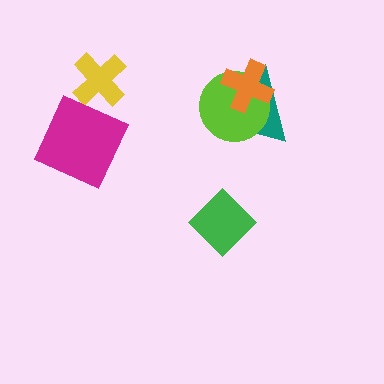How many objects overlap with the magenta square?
0 objects overlap with the magenta square.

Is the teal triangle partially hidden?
Yes, it is partially covered by another shape.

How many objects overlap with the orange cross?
2 objects overlap with the orange cross.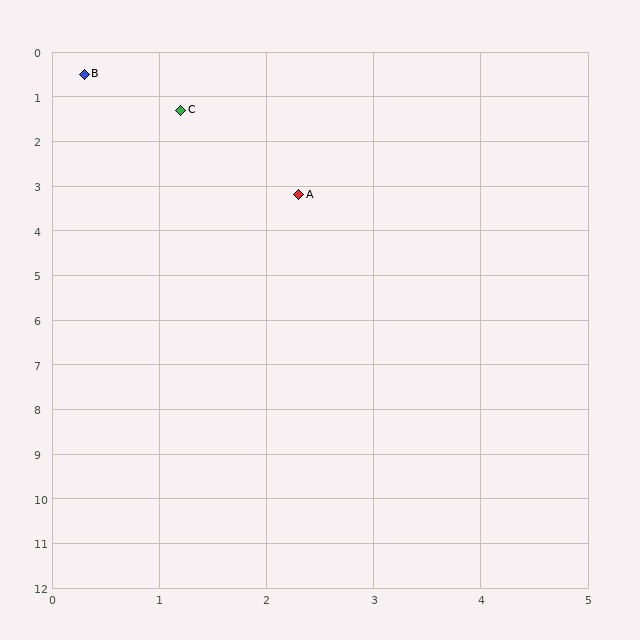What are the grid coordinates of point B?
Point B is at approximately (0.3, 0.5).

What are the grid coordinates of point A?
Point A is at approximately (2.3, 3.2).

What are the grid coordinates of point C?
Point C is at approximately (1.2, 1.3).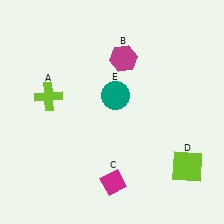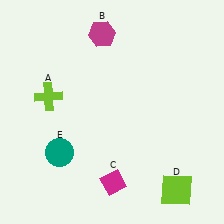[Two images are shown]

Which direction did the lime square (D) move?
The lime square (D) moved down.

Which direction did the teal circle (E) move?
The teal circle (E) moved down.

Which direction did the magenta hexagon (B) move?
The magenta hexagon (B) moved up.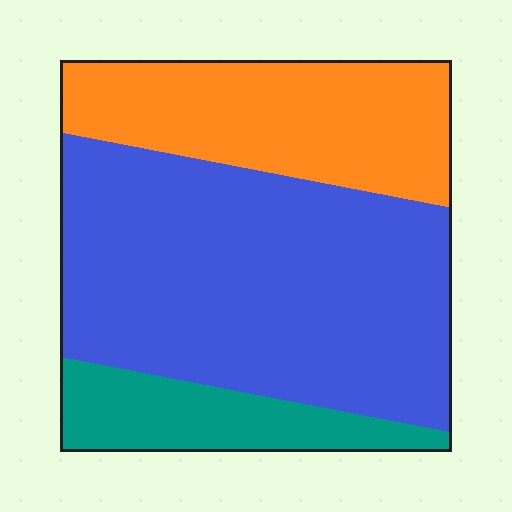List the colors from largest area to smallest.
From largest to smallest: blue, orange, teal.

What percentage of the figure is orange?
Orange takes up about one quarter (1/4) of the figure.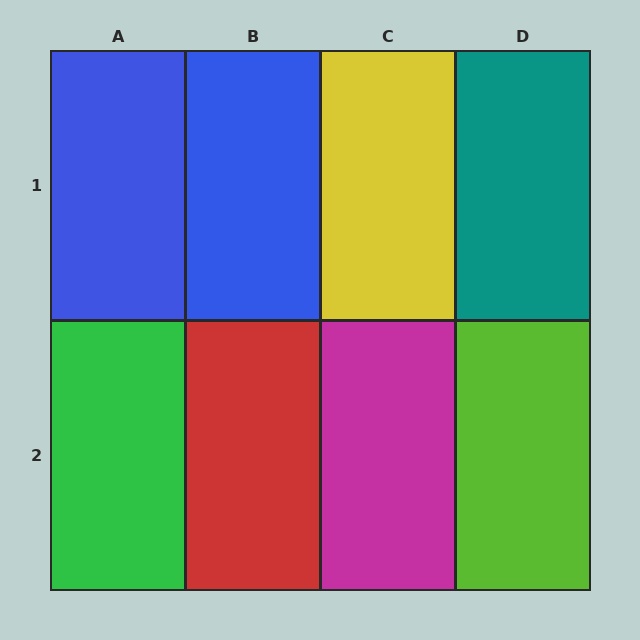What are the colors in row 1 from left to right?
Blue, blue, yellow, teal.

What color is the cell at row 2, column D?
Lime.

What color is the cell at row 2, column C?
Magenta.